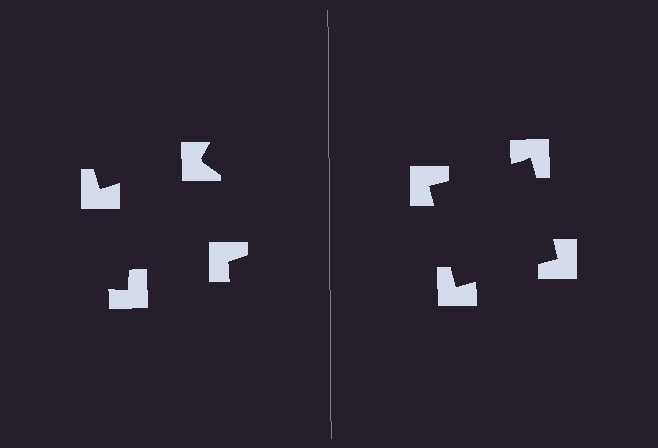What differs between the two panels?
The notched squares are positioned identically on both sides; only the wedge orientations differ. On the right they align to a square; on the left they are misaligned.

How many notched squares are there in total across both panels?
8 — 4 on each side.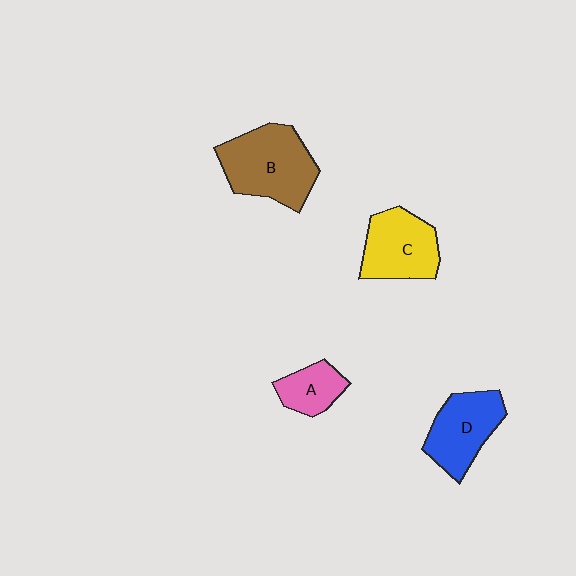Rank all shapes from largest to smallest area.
From largest to smallest: B (brown), C (yellow), D (blue), A (pink).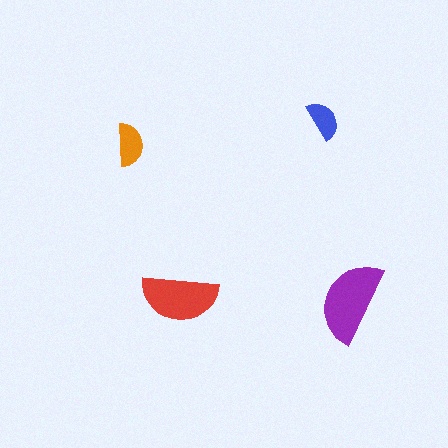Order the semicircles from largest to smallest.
the purple one, the red one, the orange one, the blue one.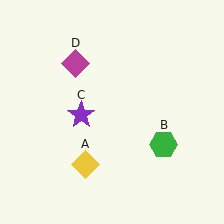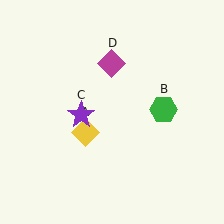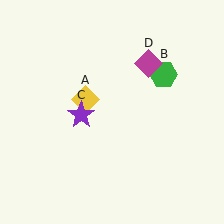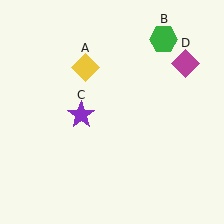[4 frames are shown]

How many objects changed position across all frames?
3 objects changed position: yellow diamond (object A), green hexagon (object B), magenta diamond (object D).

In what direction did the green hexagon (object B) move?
The green hexagon (object B) moved up.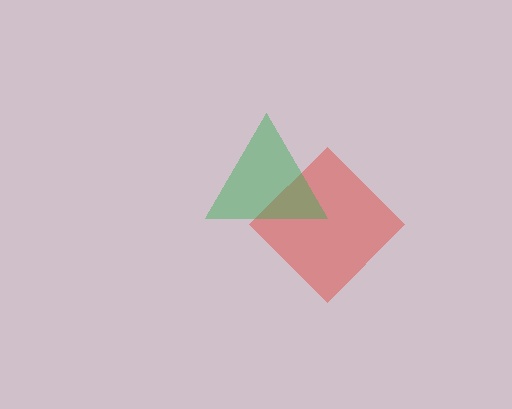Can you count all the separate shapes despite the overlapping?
Yes, there are 2 separate shapes.